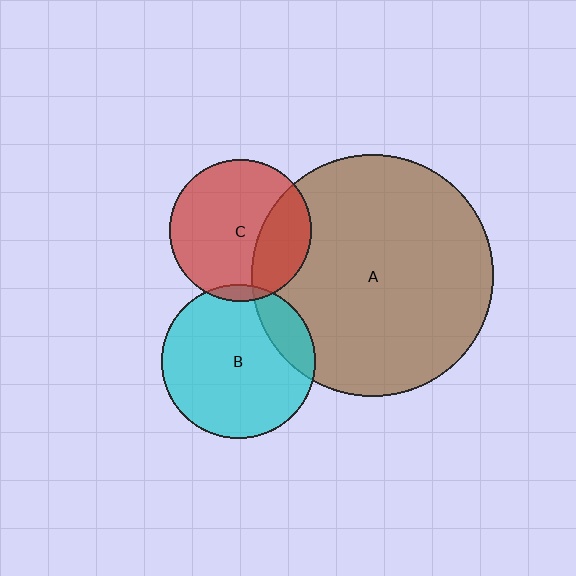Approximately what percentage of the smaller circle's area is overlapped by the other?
Approximately 30%.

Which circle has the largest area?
Circle A (brown).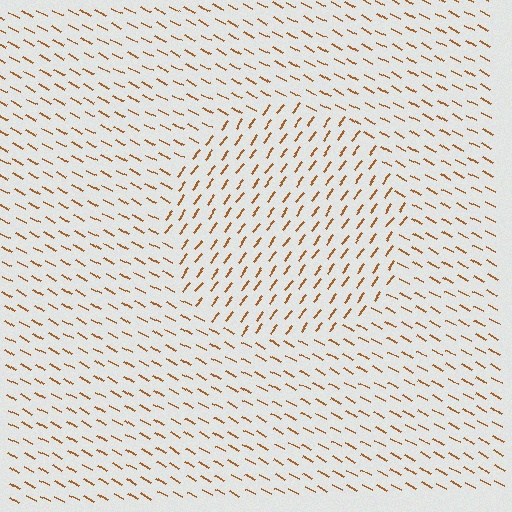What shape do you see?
I see a circle.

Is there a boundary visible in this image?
Yes, there is a texture boundary formed by a change in line orientation.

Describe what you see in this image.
The image is filled with small brown line segments. A circle region in the image has lines oriented differently from the surrounding lines, creating a visible texture boundary.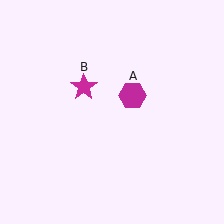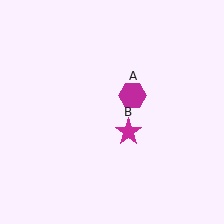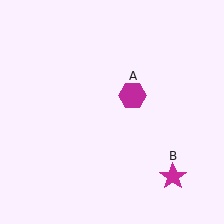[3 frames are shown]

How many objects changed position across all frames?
1 object changed position: magenta star (object B).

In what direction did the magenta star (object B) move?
The magenta star (object B) moved down and to the right.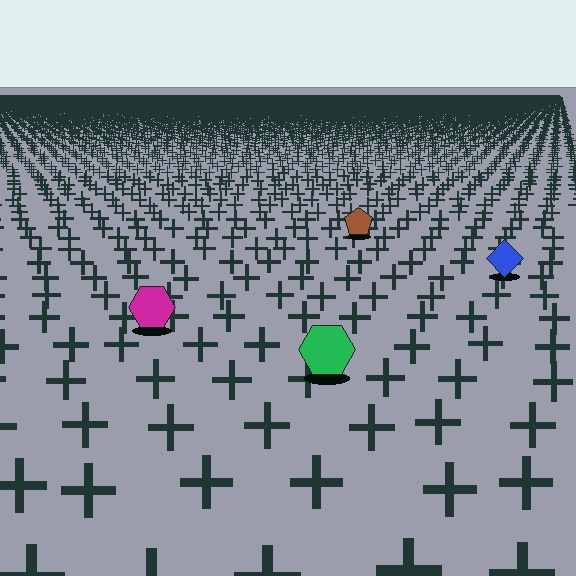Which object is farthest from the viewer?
The brown pentagon is farthest from the viewer. It appears smaller and the ground texture around it is denser.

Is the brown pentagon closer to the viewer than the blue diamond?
No. The blue diamond is closer — you can tell from the texture gradient: the ground texture is coarser near it.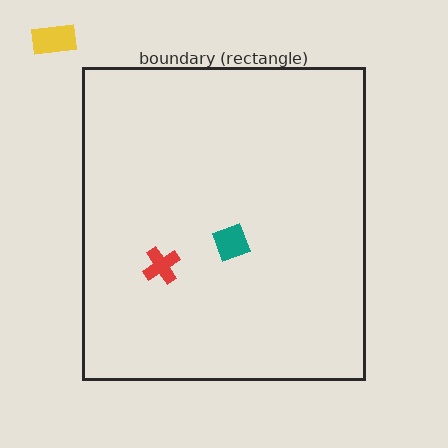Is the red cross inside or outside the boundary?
Inside.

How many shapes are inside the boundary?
2 inside, 1 outside.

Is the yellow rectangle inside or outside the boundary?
Outside.